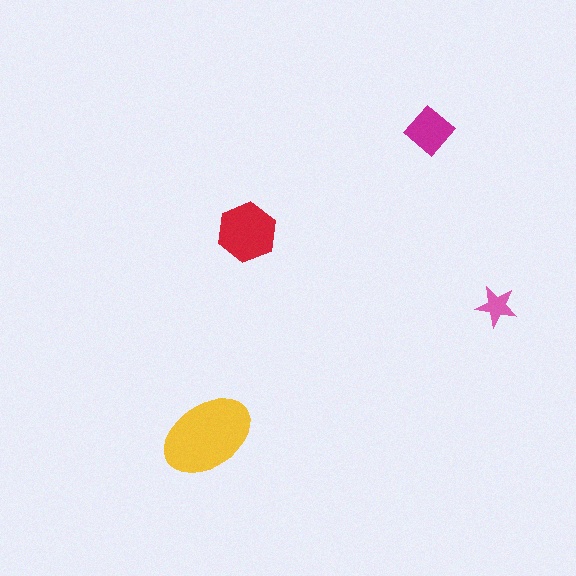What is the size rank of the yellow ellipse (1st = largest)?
1st.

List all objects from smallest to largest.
The pink star, the magenta diamond, the red hexagon, the yellow ellipse.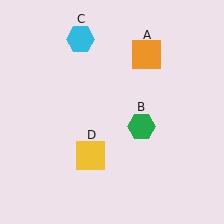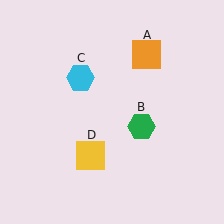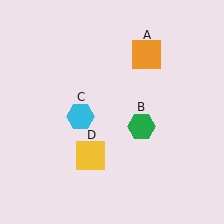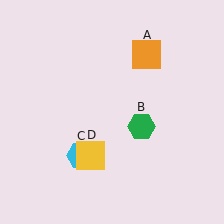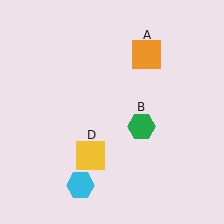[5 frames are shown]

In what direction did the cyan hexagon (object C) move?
The cyan hexagon (object C) moved down.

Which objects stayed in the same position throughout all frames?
Orange square (object A) and green hexagon (object B) and yellow square (object D) remained stationary.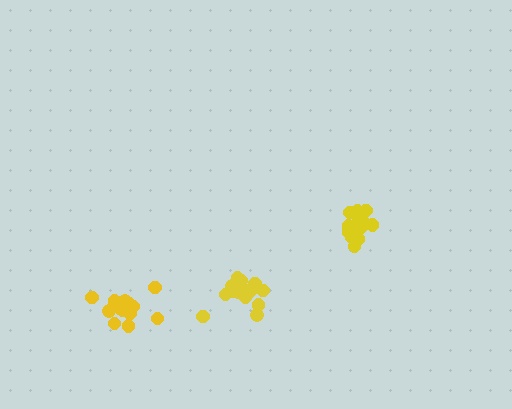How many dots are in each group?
Group 1: 15 dots, Group 2: 17 dots, Group 3: 17 dots (49 total).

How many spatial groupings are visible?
There are 3 spatial groupings.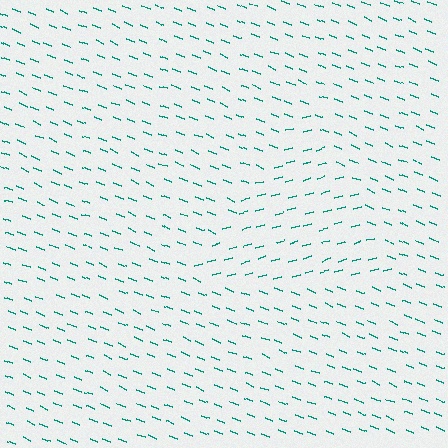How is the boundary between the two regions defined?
The boundary is defined purely by a change in line orientation (approximately 38 degrees difference). All lines are the same color and thickness.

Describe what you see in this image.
The image is filled with small teal line segments. A triangle region in the image has lines oriented differently from the surrounding lines, creating a visible texture boundary.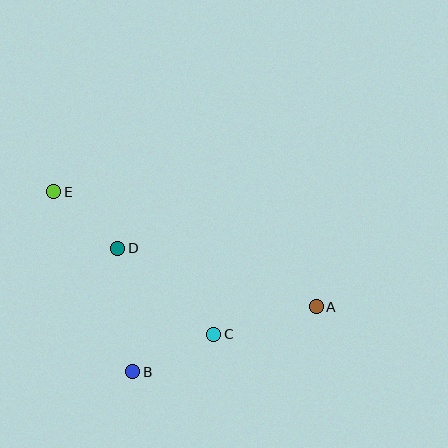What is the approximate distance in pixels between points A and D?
The distance between A and D is approximately 207 pixels.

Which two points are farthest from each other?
Points A and E are farthest from each other.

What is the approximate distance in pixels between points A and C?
The distance between A and C is approximately 106 pixels.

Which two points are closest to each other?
Points D and E are closest to each other.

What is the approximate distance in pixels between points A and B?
The distance between A and B is approximately 194 pixels.